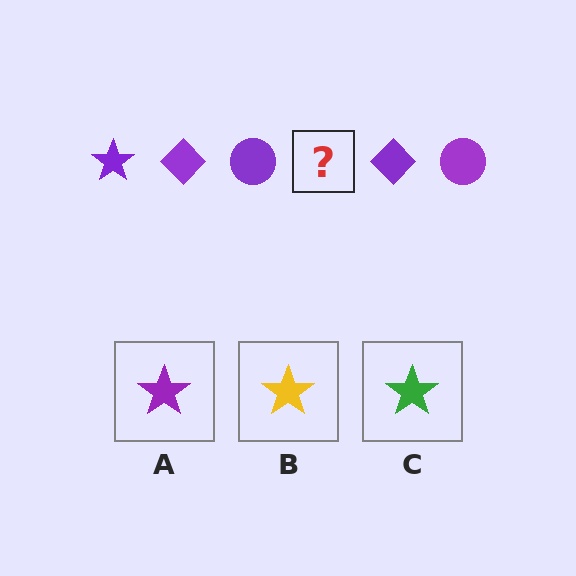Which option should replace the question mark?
Option A.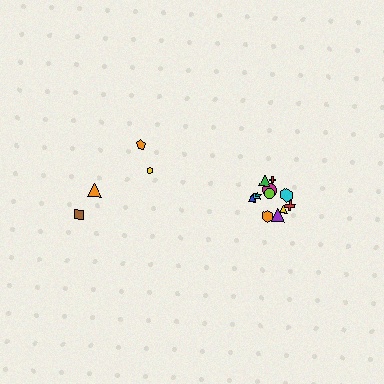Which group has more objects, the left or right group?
The right group.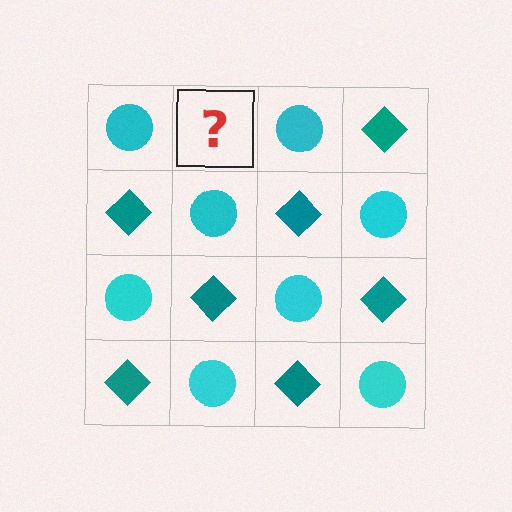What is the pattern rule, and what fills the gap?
The rule is that it alternates cyan circle and teal diamond in a checkerboard pattern. The gap should be filled with a teal diamond.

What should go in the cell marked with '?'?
The missing cell should contain a teal diamond.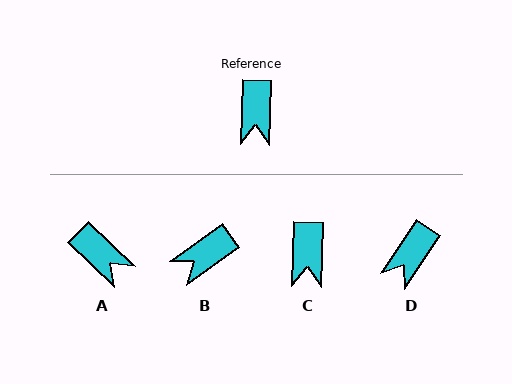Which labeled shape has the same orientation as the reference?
C.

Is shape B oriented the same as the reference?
No, it is off by about 53 degrees.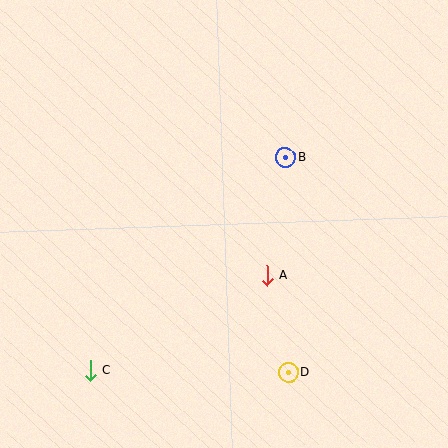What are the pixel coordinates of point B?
Point B is at (285, 158).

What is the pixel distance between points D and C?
The distance between D and C is 198 pixels.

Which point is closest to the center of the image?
Point A at (267, 275) is closest to the center.